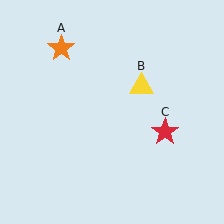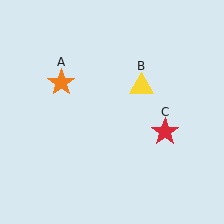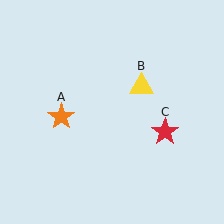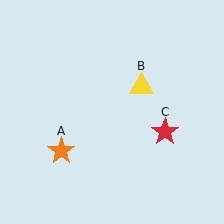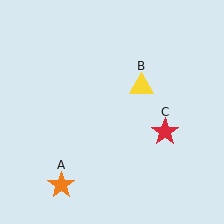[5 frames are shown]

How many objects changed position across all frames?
1 object changed position: orange star (object A).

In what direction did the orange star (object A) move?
The orange star (object A) moved down.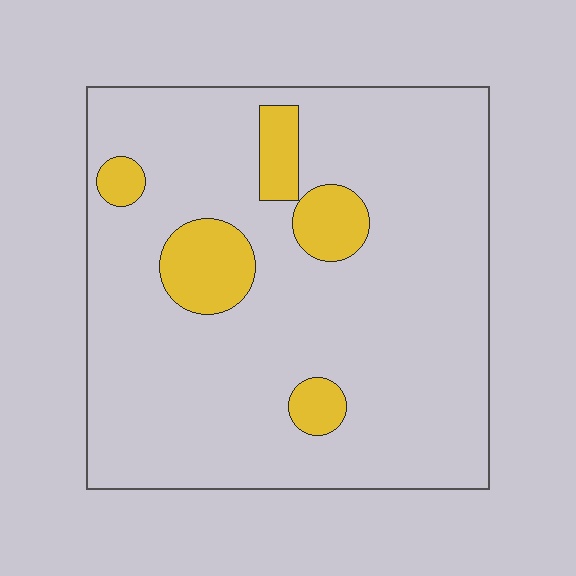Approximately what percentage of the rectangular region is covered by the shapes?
Approximately 15%.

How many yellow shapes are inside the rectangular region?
5.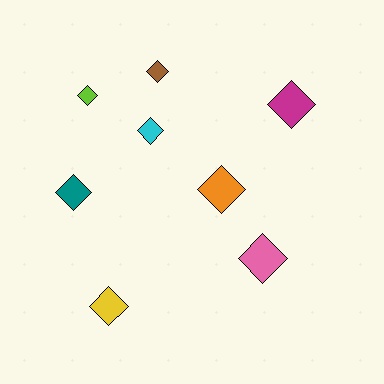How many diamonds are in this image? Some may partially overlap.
There are 8 diamonds.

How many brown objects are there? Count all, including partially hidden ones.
There is 1 brown object.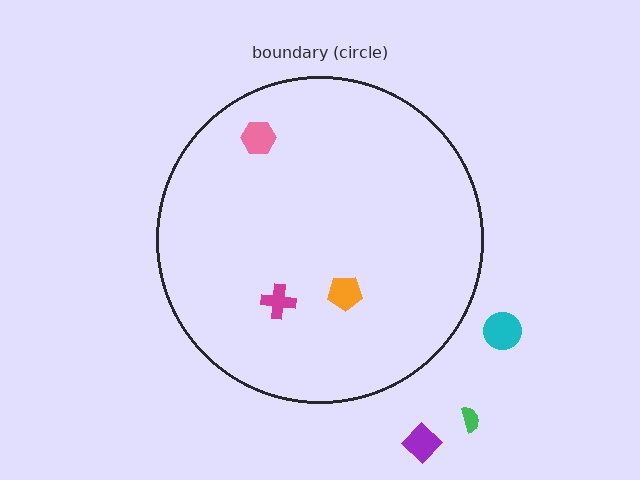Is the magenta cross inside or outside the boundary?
Inside.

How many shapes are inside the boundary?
3 inside, 3 outside.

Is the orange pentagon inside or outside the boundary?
Inside.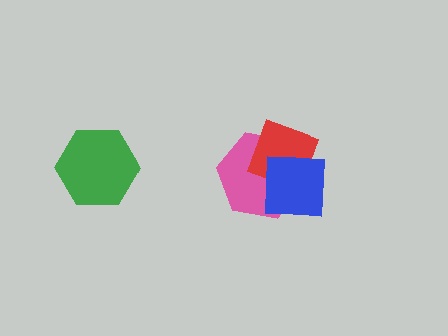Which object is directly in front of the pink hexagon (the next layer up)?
The red square is directly in front of the pink hexagon.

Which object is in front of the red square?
The blue square is in front of the red square.